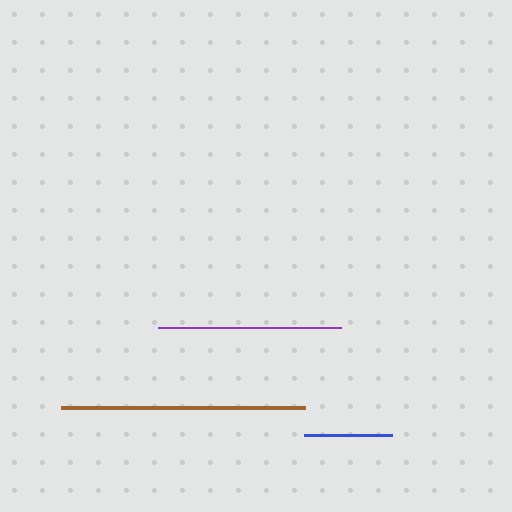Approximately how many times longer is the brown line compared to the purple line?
The brown line is approximately 1.3 times the length of the purple line.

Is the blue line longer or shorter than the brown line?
The brown line is longer than the blue line.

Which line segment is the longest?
The brown line is the longest at approximately 244 pixels.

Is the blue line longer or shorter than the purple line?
The purple line is longer than the blue line.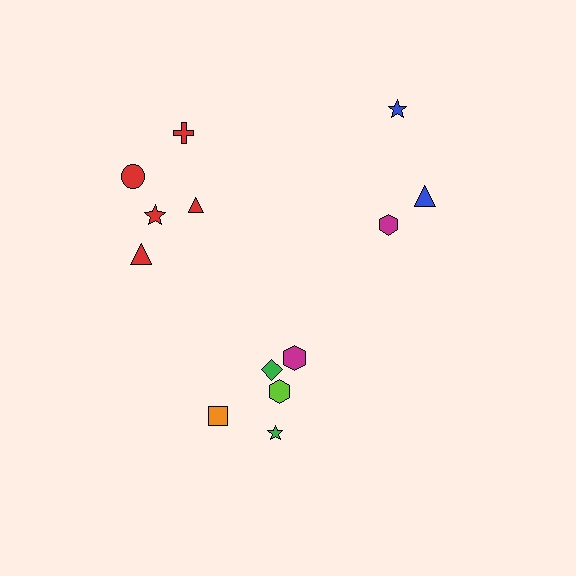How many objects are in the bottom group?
There are 5 objects.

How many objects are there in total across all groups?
There are 13 objects.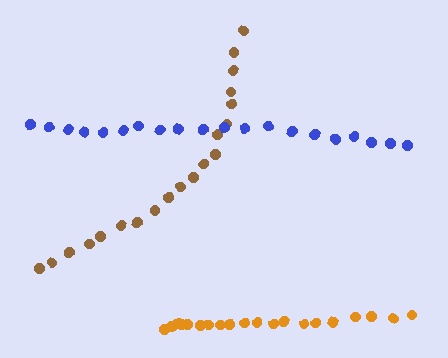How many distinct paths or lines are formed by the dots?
There are 3 distinct paths.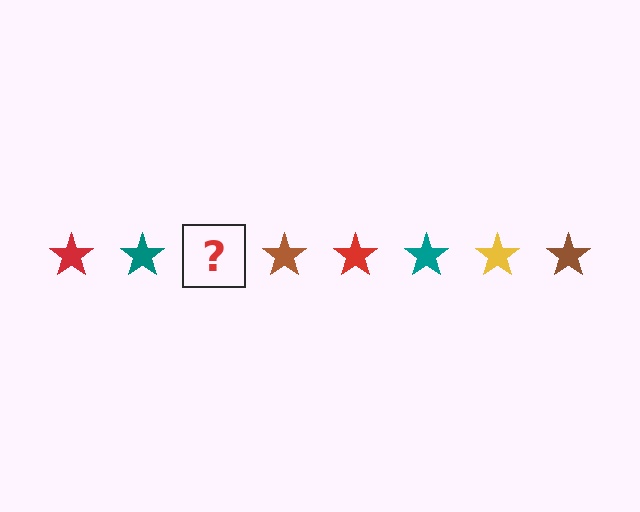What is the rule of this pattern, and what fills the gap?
The rule is that the pattern cycles through red, teal, yellow, brown stars. The gap should be filled with a yellow star.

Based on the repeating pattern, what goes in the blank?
The blank should be a yellow star.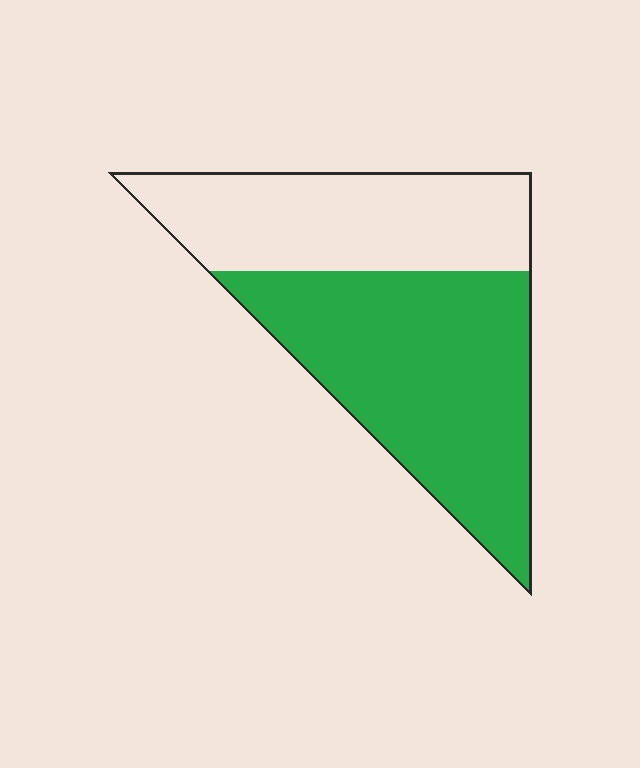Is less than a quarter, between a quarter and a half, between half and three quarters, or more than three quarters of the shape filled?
Between half and three quarters.